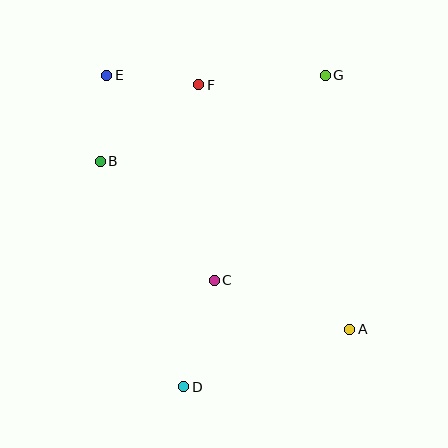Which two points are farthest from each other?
Points A and E are farthest from each other.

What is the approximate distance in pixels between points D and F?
The distance between D and F is approximately 302 pixels.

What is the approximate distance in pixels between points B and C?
The distance between B and C is approximately 165 pixels.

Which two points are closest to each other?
Points B and E are closest to each other.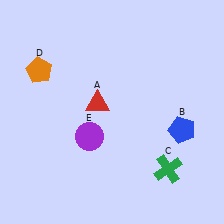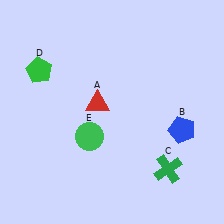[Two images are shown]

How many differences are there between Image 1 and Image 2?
There are 2 differences between the two images.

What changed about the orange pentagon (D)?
In Image 1, D is orange. In Image 2, it changed to green.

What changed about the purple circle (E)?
In Image 1, E is purple. In Image 2, it changed to green.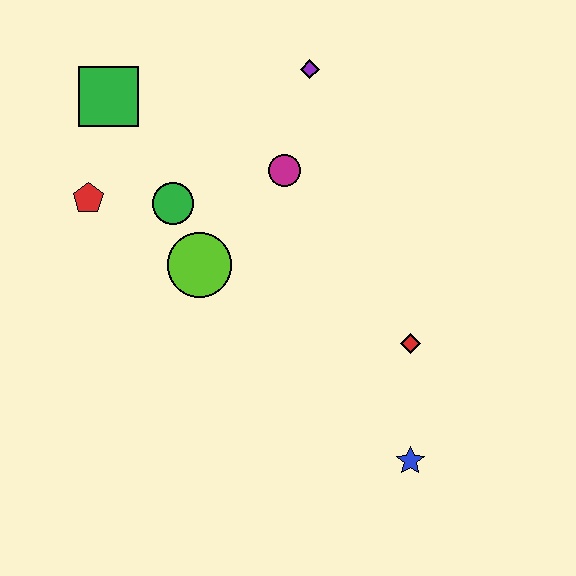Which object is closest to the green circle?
The lime circle is closest to the green circle.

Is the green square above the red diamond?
Yes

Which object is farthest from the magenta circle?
The blue star is farthest from the magenta circle.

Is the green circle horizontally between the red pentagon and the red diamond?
Yes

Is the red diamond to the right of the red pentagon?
Yes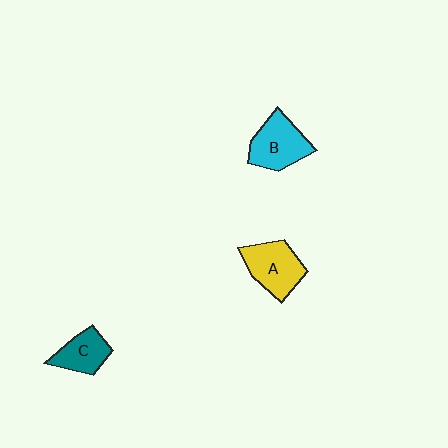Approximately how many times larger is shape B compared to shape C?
Approximately 1.4 times.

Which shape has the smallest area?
Shape C (teal).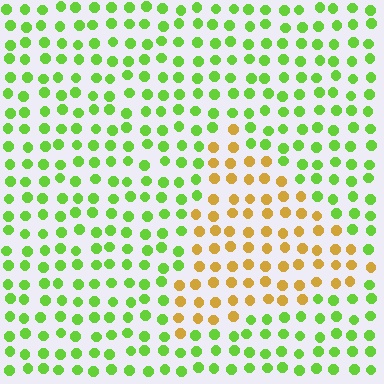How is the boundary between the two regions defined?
The boundary is defined purely by a slight shift in hue (about 60 degrees). Spacing, size, and orientation are identical on both sides.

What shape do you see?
I see a triangle.